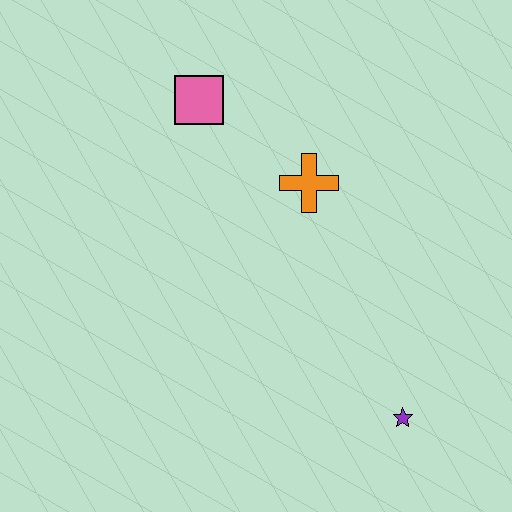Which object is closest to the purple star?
The orange cross is closest to the purple star.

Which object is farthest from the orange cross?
The purple star is farthest from the orange cross.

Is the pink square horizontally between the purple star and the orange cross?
No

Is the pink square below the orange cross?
No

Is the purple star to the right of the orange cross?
Yes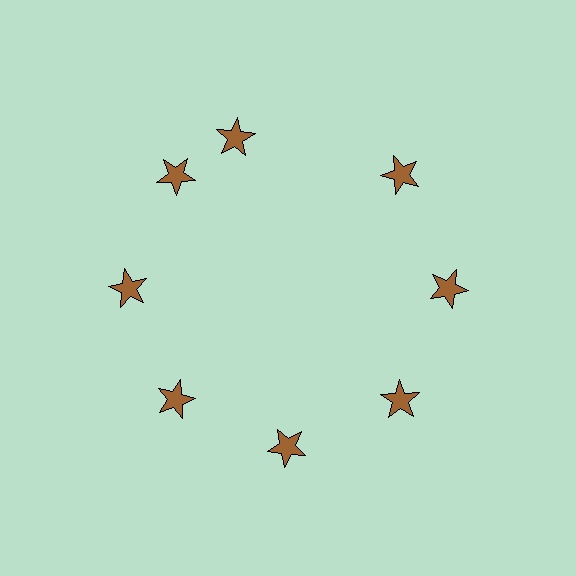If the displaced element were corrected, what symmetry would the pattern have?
It would have 8-fold rotational symmetry — the pattern would map onto itself every 45 degrees.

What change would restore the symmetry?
The symmetry would be restored by rotating it back into even spacing with its neighbors so that all 8 stars sit at equal angles and equal distance from the center.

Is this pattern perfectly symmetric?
No. The 8 brown stars are arranged in a ring, but one element near the 12 o'clock position is rotated out of alignment along the ring, breaking the 8-fold rotational symmetry.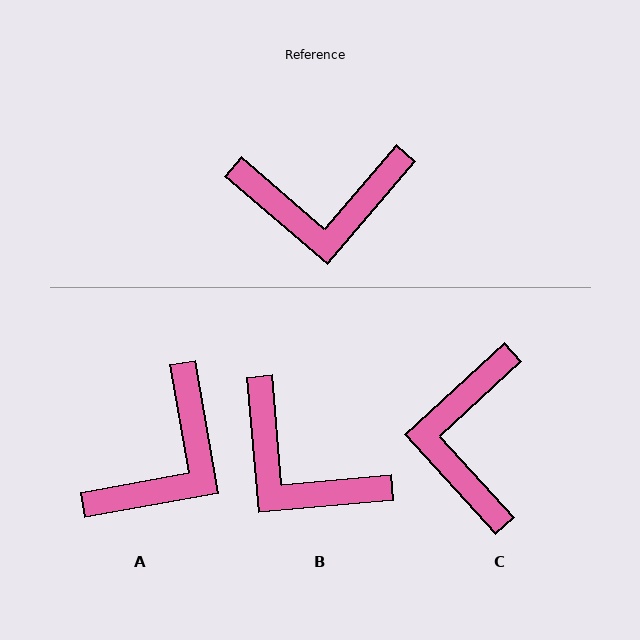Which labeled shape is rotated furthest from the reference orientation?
C, about 97 degrees away.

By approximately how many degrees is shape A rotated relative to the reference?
Approximately 51 degrees counter-clockwise.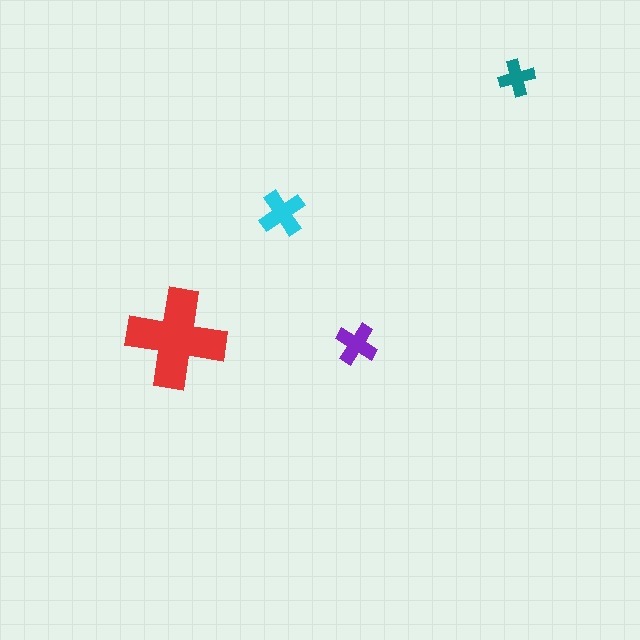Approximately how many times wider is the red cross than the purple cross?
About 2.5 times wider.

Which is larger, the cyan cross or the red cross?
The red one.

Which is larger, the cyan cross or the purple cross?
The cyan one.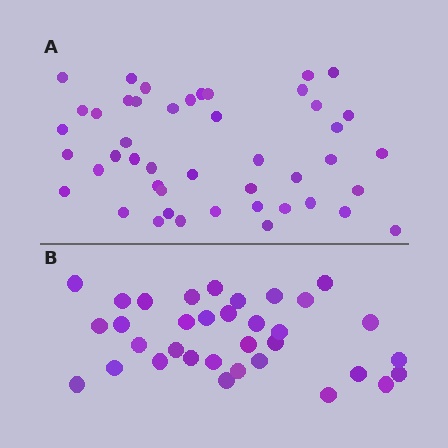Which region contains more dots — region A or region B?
Region A (the top region) has more dots.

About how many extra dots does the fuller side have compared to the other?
Region A has roughly 12 or so more dots than region B.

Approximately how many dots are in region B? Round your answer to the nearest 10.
About 30 dots. (The exact count is 34, which rounds to 30.)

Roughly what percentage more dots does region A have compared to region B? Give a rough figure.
About 35% more.